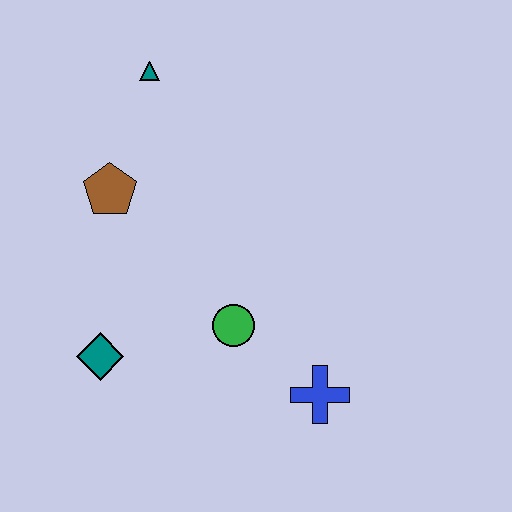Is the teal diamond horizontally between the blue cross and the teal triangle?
No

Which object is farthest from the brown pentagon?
The blue cross is farthest from the brown pentagon.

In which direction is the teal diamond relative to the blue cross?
The teal diamond is to the left of the blue cross.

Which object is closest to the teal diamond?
The green circle is closest to the teal diamond.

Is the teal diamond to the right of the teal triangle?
No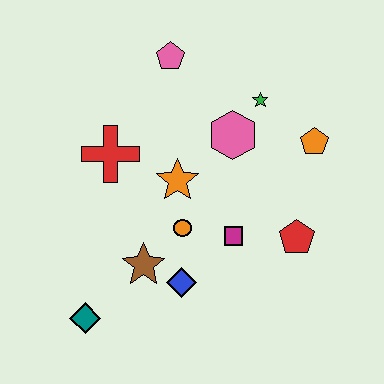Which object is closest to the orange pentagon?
The green star is closest to the orange pentagon.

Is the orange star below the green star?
Yes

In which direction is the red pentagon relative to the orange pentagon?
The red pentagon is below the orange pentagon.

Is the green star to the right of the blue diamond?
Yes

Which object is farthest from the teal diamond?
The orange pentagon is farthest from the teal diamond.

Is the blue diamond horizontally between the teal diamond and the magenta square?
Yes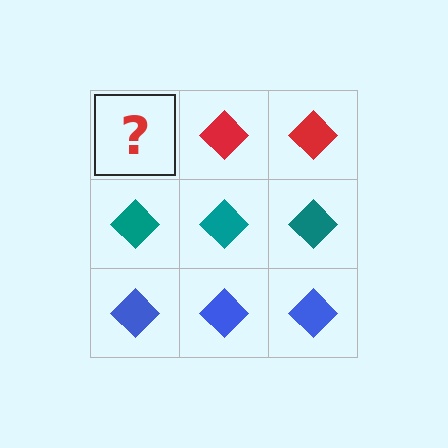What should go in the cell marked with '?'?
The missing cell should contain a red diamond.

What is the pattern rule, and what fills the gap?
The rule is that each row has a consistent color. The gap should be filled with a red diamond.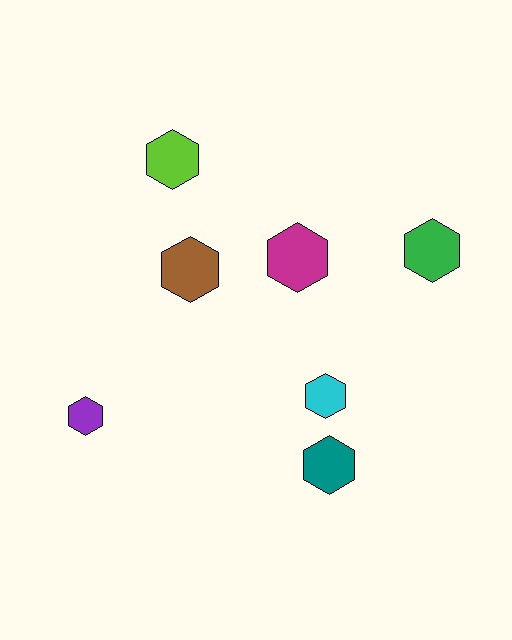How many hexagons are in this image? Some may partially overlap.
There are 7 hexagons.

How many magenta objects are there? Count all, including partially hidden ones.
There is 1 magenta object.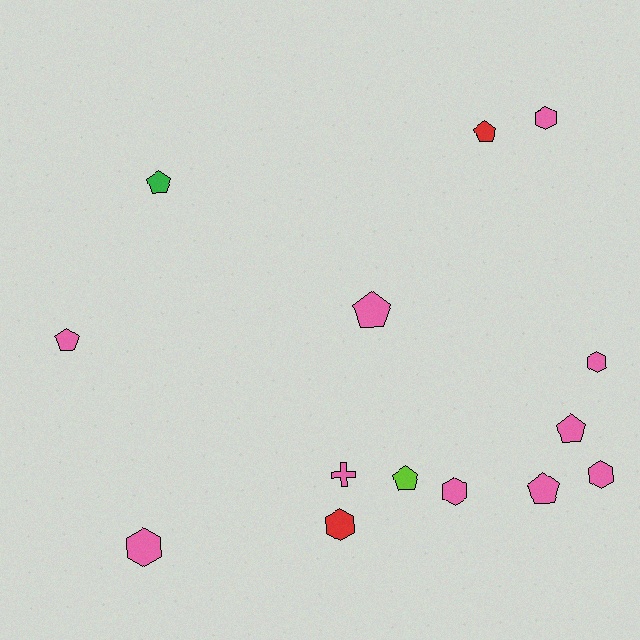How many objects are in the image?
There are 14 objects.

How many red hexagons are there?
There is 1 red hexagon.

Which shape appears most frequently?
Pentagon, with 7 objects.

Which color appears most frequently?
Pink, with 10 objects.